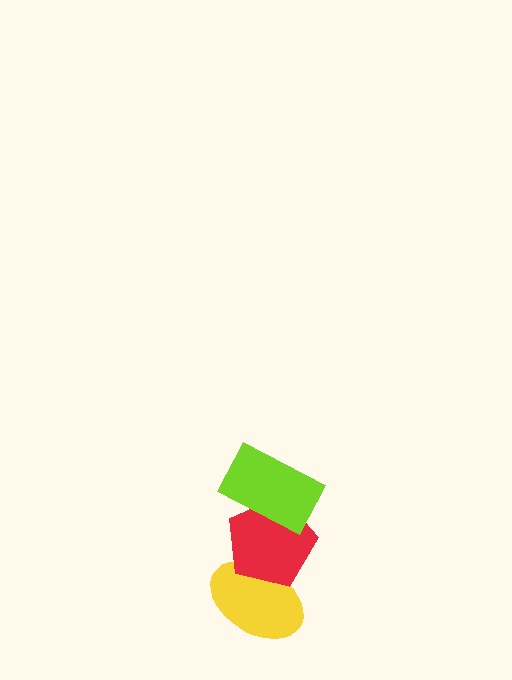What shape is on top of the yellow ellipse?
The red pentagon is on top of the yellow ellipse.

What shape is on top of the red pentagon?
The lime rectangle is on top of the red pentagon.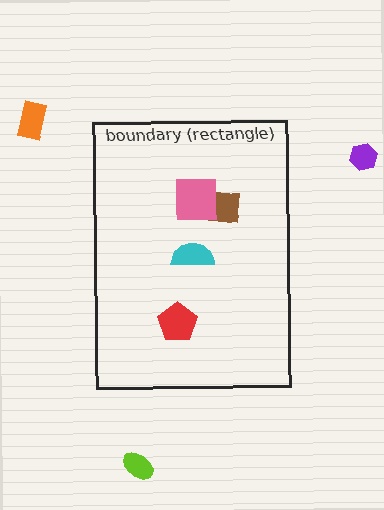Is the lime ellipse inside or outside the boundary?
Outside.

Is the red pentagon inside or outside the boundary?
Inside.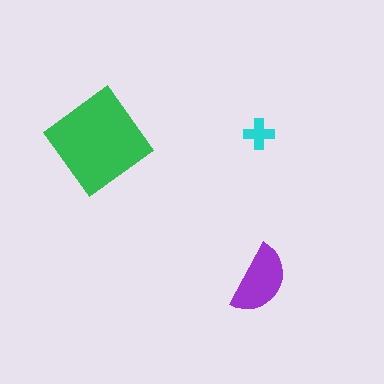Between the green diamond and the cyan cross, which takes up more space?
The green diamond.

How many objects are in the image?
There are 3 objects in the image.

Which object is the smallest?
The cyan cross.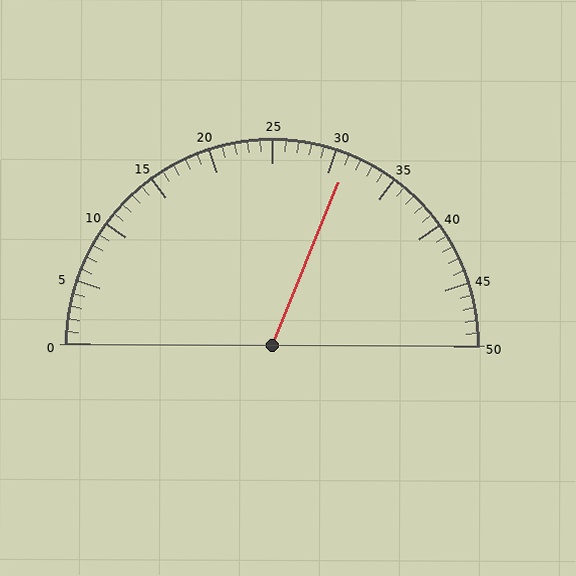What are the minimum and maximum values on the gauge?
The gauge ranges from 0 to 50.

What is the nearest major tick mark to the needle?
The nearest major tick mark is 30.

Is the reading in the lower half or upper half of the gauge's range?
The reading is in the upper half of the range (0 to 50).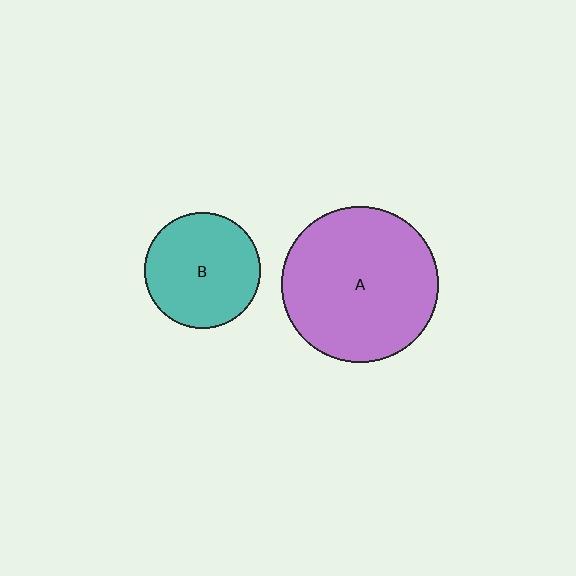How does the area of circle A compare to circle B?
Approximately 1.8 times.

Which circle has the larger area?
Circle A (purple).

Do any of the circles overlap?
No, none of the circles overlap.